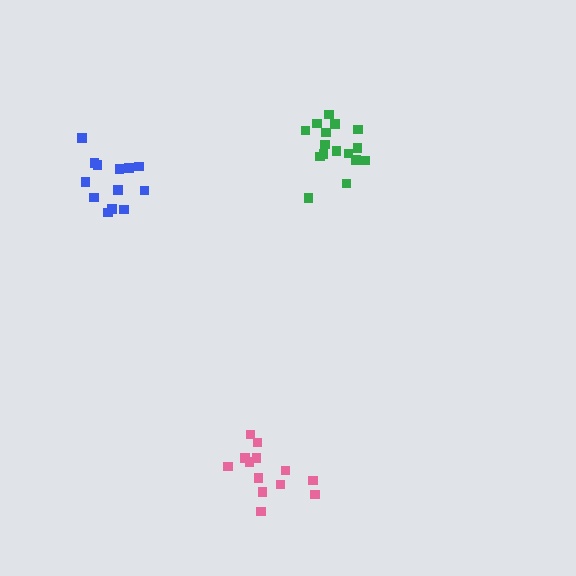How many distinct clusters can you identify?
There are 3 distinct clusters.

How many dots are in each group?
Group 1: 16 dots, Group 2: 13 dots, Group 3: 13 dots (42 total).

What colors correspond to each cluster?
The clusters are colored: green, blue, pink.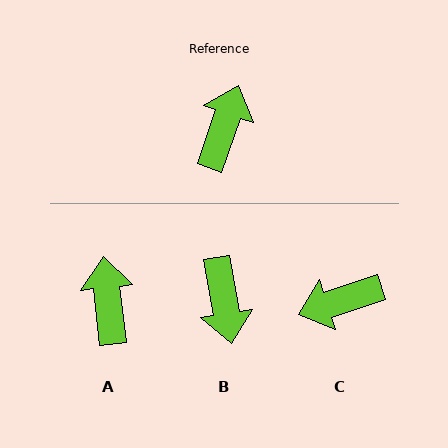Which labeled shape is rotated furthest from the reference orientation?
B, about 151 degrees away.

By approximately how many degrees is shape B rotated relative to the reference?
Approximately 151 degrees clockwise.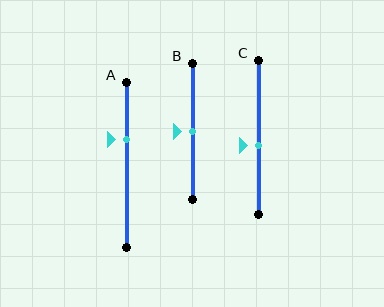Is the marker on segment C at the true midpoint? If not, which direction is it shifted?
No, the marker on segment C is shifted downward by about 5% of the segment length.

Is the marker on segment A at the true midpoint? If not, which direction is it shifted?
No, the marker on segment A is shifted upward by about 15% of the segment length.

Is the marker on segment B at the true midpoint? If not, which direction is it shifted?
Yes, the marker on segment B is at the true midpoint.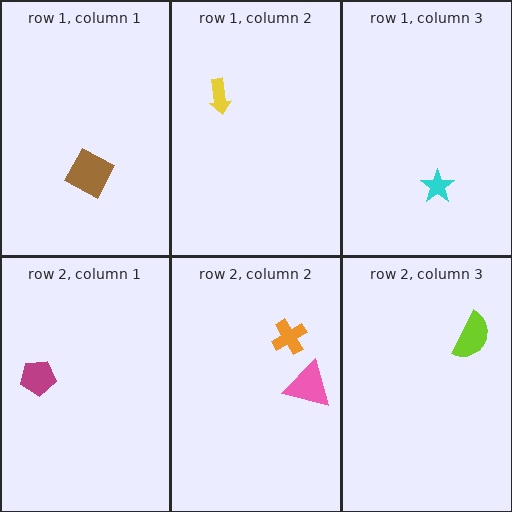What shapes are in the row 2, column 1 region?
The magenta pentagon.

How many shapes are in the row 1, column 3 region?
1.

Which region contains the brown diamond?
The row 1, column 1 region.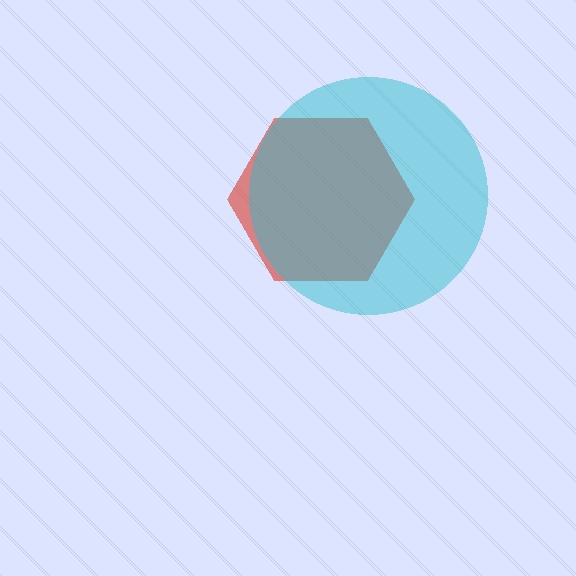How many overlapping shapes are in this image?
There are 2 overlapping shapes in the image.